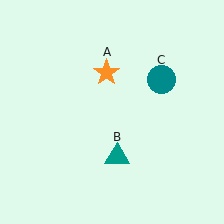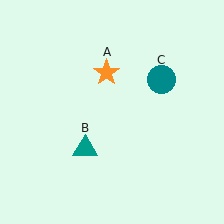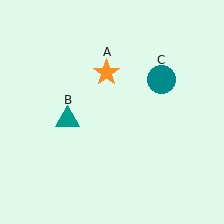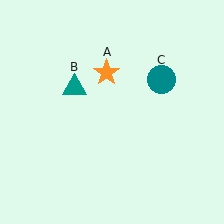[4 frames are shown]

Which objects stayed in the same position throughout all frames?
Orange star (object A) and teal circle (object C) remained stationary.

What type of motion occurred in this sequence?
The teal triangle (object B) rotated clockwise around the center of the scene.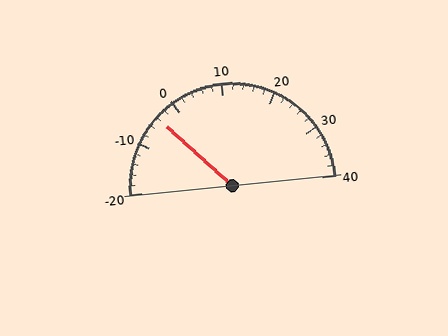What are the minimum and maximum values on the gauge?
The gauge ranges from -20 to 40.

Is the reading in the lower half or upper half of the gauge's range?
The reading is in the lower half of the range (-20 to 40).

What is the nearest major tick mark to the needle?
The nearest major tick mark is 0.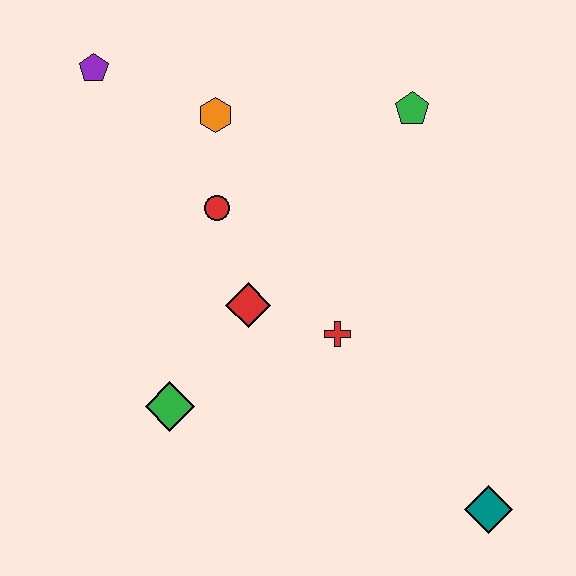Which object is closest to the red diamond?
The red cross is closest to the red diamond.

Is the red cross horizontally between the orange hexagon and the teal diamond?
Yes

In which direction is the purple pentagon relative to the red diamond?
The purple pentagon is above the red diamond.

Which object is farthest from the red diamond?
The teal diamond is farthest from the red diamond.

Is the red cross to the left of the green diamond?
No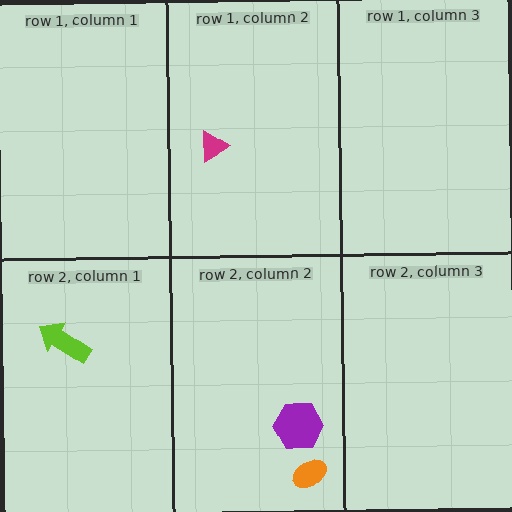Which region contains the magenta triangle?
The row 1, column 2 region.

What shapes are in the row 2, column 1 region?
The lime arrow.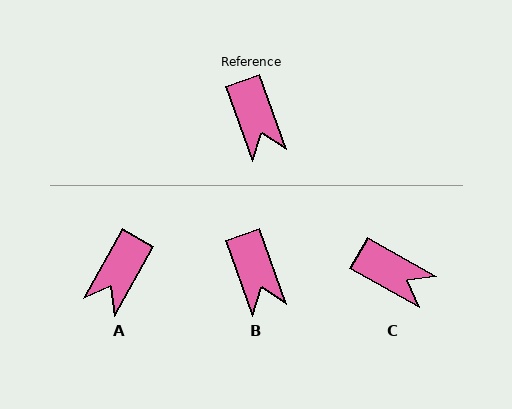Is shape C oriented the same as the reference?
No, it is off by about 42 degrees.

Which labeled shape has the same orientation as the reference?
B.